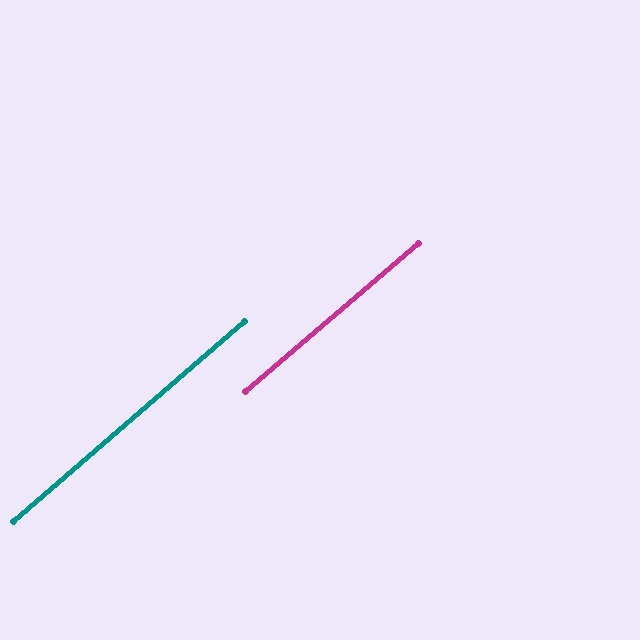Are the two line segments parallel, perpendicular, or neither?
Parallel — their directions differ by only 0.5°.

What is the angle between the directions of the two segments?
Approximately 0 degrees.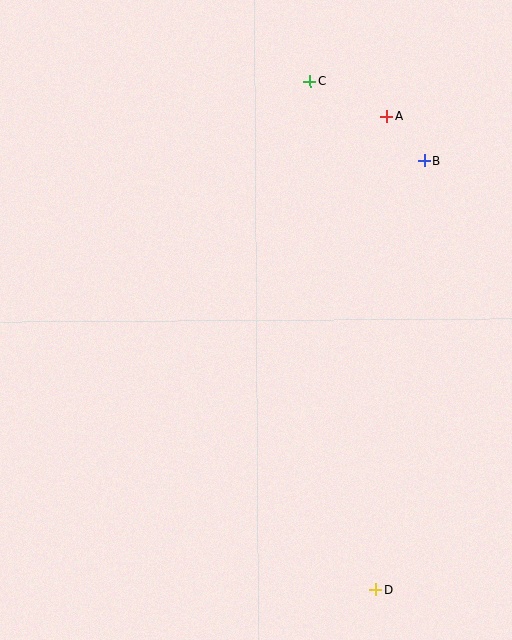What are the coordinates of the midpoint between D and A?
The midpoint between D and A is at (381, 353).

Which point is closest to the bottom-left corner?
Point D is closest to the bottom-left corner.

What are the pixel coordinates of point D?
Point D is at (375, 590).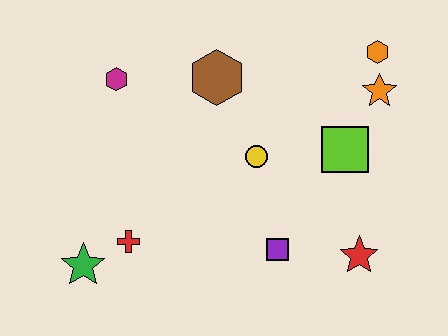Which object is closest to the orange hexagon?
The orange star is closest to the orange hexagon.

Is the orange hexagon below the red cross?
No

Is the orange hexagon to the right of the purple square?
Yes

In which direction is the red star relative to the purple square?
The red star is to the right of the purple square.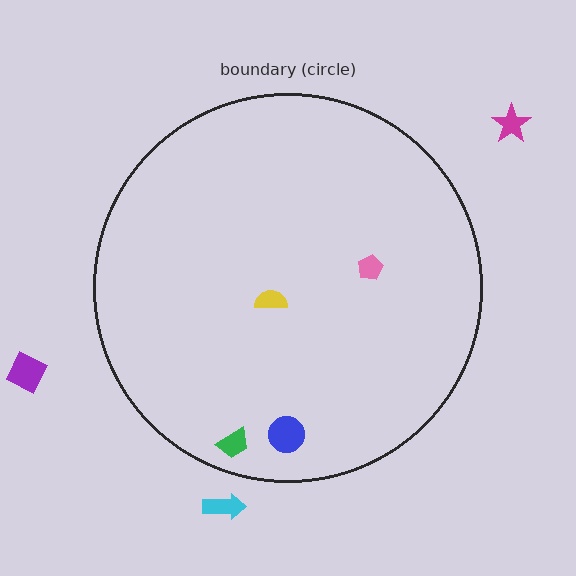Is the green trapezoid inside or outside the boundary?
Inside.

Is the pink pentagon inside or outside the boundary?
Inside.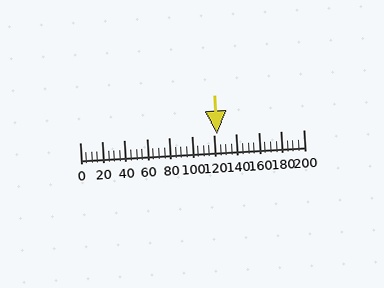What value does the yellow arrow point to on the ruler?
The yellow arrow points to approximately 122.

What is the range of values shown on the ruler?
The ruler shows values from 0 to 200.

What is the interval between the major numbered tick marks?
The major tick marks are spaced 20 units apart.